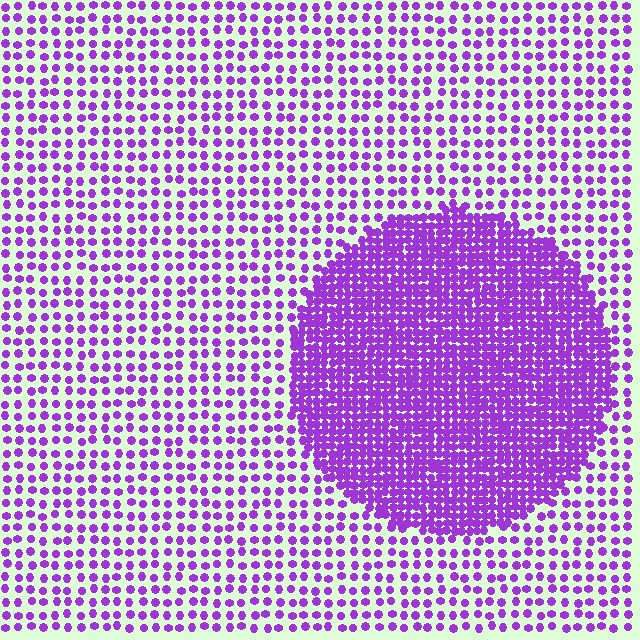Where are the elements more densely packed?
The elements are more densely packed inside the circle boundary.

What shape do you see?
I see a circle.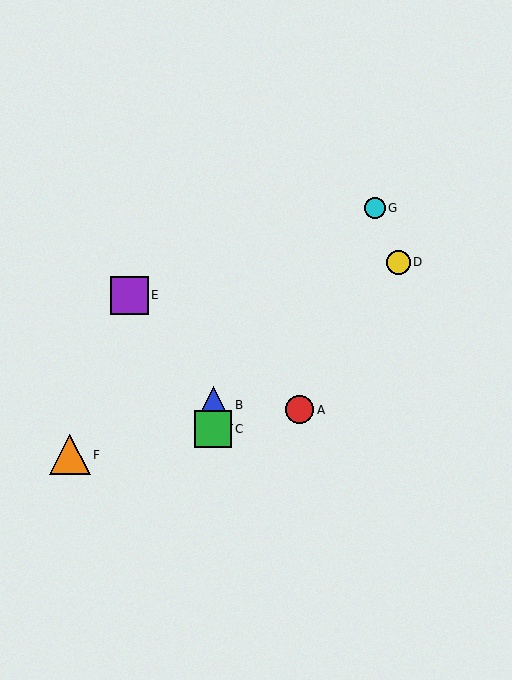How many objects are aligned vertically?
2 objects (B, C) are aligned vertically.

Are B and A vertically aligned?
No, B is at x≈213 and A is at x≈299.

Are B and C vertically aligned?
Yes, both are at x≈213.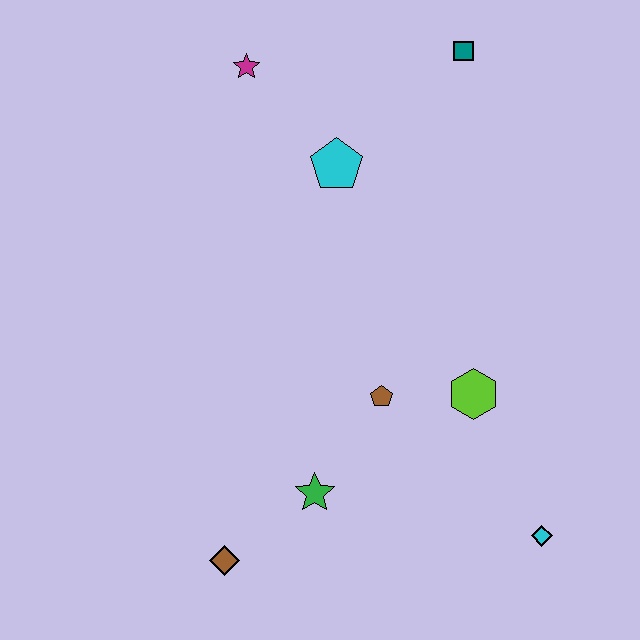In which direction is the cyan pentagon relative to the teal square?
The cyan pentagon is to the left of the teal square.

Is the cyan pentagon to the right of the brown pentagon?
No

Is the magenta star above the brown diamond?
Yes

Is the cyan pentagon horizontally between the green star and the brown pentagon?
Yes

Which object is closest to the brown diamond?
The green star is closest to the brown diamond.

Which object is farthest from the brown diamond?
The teal square is farthest from the brown diamond.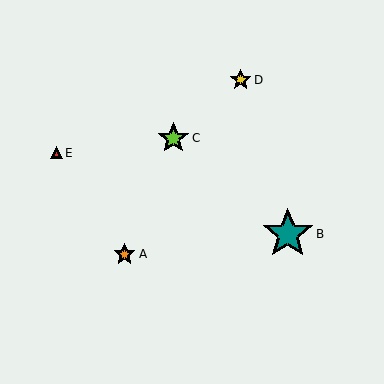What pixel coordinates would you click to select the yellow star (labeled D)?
Click at (241, 80) to select the yellow star D.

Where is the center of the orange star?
The center of the orange star is at (125, 254).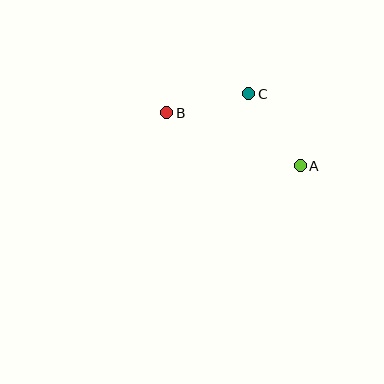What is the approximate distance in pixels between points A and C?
The distance between A and C is approximately 89 pixels.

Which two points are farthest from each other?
Points A and B are farthest from each other.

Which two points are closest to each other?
Points B and C are closest to each other.